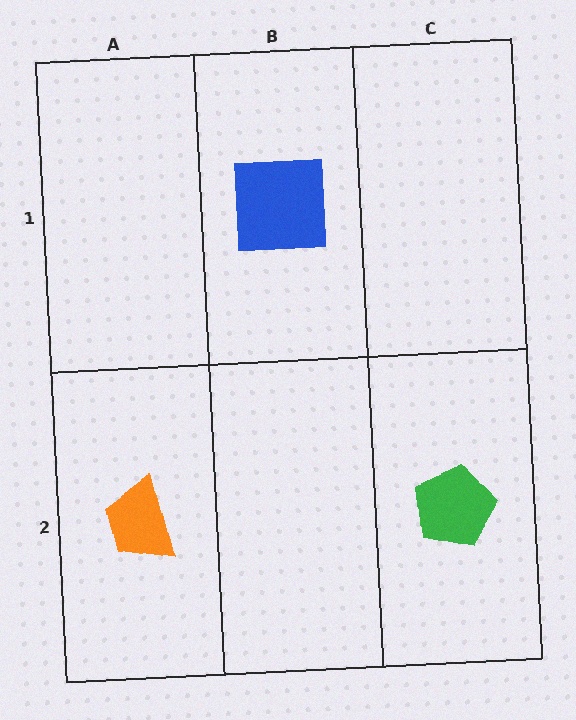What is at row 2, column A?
An orange trapezoid.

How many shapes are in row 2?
2 shapes.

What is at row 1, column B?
A blue square.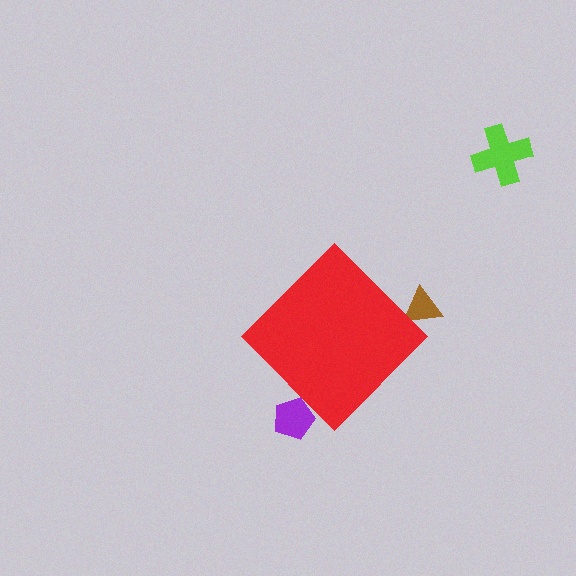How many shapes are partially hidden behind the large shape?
2 shapes are partially hidden.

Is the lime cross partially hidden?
No, the lime cross is fully visible.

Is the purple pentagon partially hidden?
Yes, the purple pentagon is partially hidden behind the red diamond.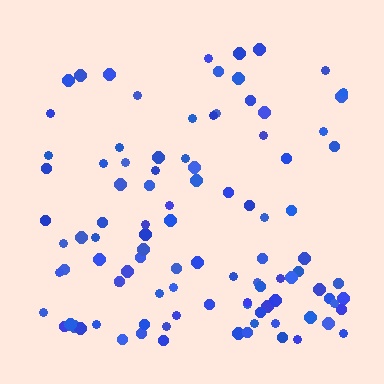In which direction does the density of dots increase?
From top to bottom, with the bottom side densest.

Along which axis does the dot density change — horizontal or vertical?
Vertical.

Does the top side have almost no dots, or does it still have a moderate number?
Still a moderate number, just noticeably fewer than the bottom.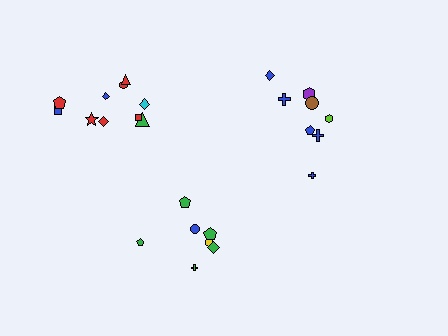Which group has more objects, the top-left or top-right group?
The top-left group.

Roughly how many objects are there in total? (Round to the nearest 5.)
Roughly 25 objects in total.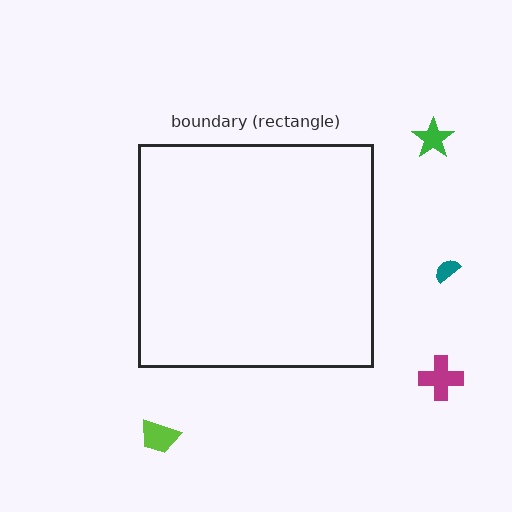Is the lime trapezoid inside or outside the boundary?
Outside.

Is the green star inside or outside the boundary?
Outside.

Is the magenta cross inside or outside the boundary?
Outside.